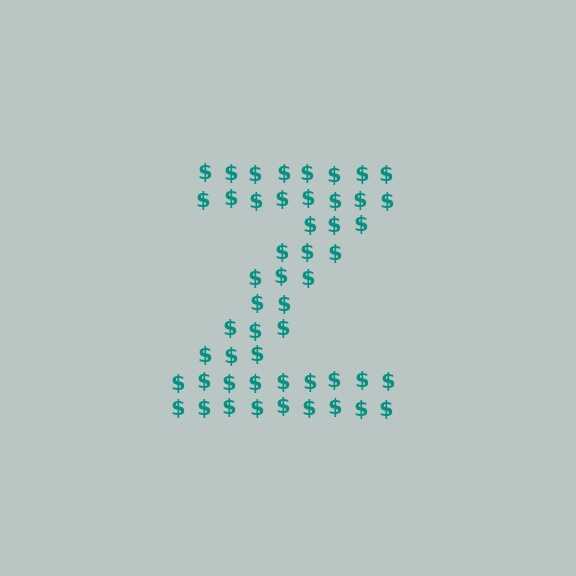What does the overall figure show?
The overall figure shows the letter Z.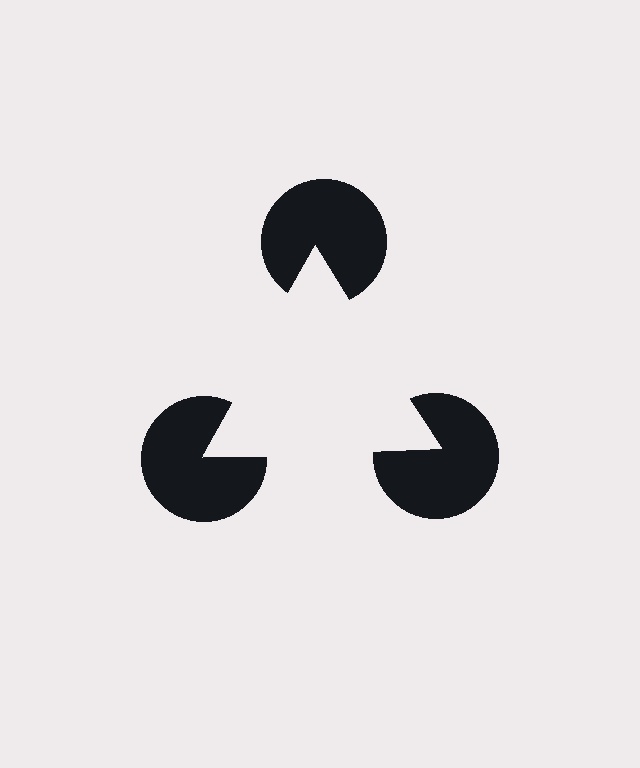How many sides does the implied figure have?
3 sides.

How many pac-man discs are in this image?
There are 3 — one at each vertex of the illusory triangle.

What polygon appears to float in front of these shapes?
An illusory triangle — its edges are inferred from the aligned wedge cuts in the pac-man discs, not physically drawn.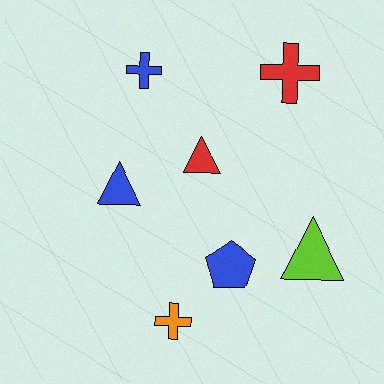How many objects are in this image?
There are 7 objects.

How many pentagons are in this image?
There is 1 pentagon.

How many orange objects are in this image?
There is 1 orange object.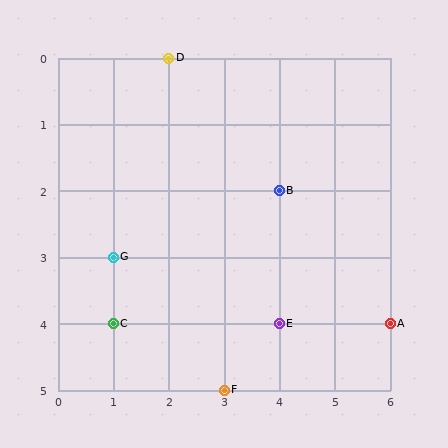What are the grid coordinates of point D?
Point D is at grid coordinates (2, 0).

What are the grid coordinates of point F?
Point F is at grid coordinates (3, 5).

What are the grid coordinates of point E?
Point E is at grid coordinates (4, 4).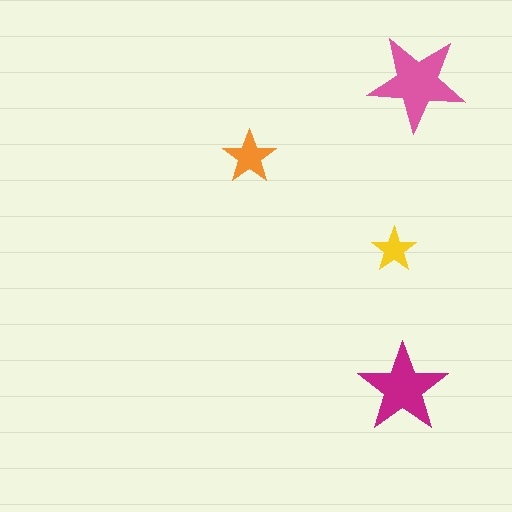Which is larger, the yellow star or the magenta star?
The magenta one.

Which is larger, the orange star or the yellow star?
The orange one.